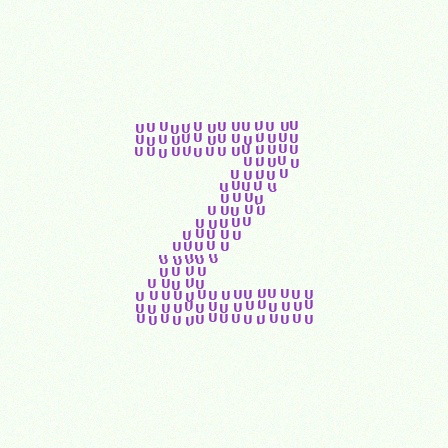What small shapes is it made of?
It is made of small letter U's.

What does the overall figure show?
The overall figure shows the letter Z.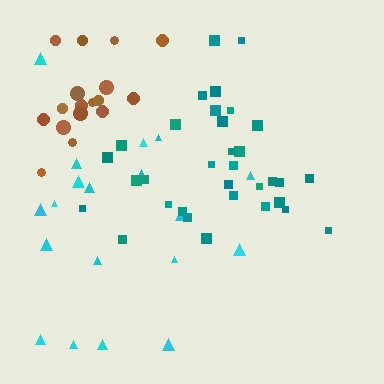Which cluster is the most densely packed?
Teal.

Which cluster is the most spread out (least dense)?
Cyan.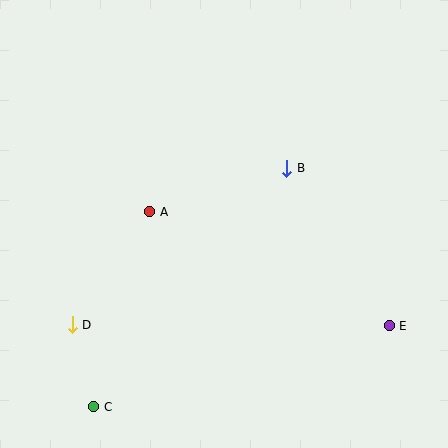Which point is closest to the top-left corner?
Point A is closest to the top-left corner.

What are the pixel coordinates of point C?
Point C is at (94, 407).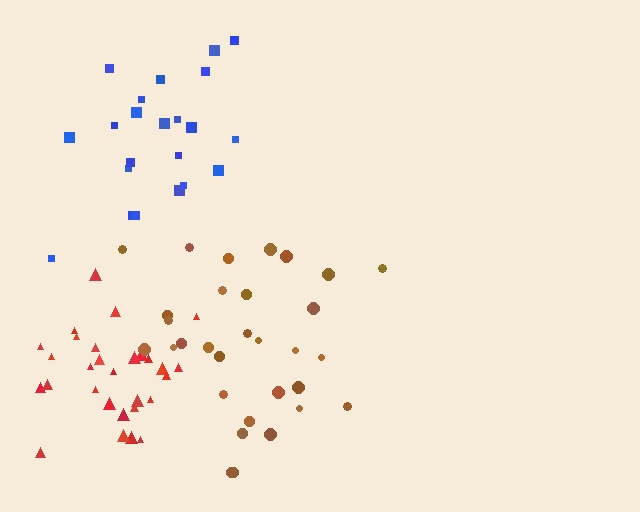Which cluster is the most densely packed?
Red.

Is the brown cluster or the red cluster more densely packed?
Red.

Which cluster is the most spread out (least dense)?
Brown.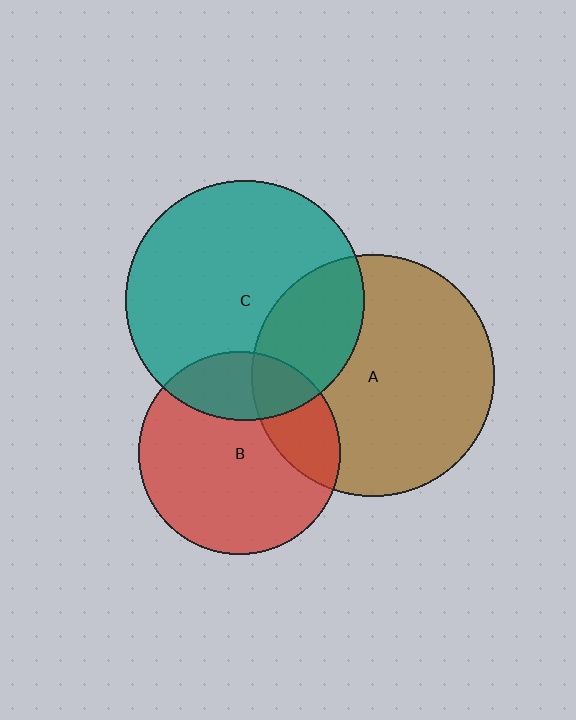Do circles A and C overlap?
Yes.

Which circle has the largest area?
Circle A (brown).